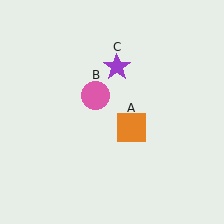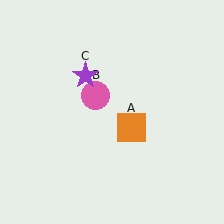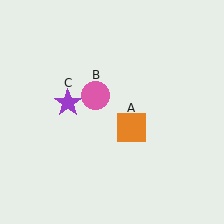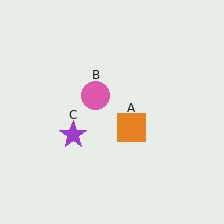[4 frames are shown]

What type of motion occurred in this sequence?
The purple star (object C) rotated counterclockwise around the center of the scene.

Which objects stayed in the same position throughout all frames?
Orange square (object A) and pink circle (object B) remained stationary.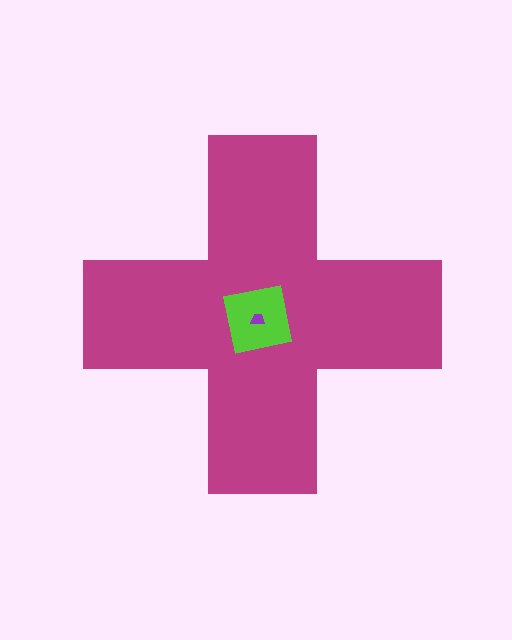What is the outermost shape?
The magenta cross.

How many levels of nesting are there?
3.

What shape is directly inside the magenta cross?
The lime square.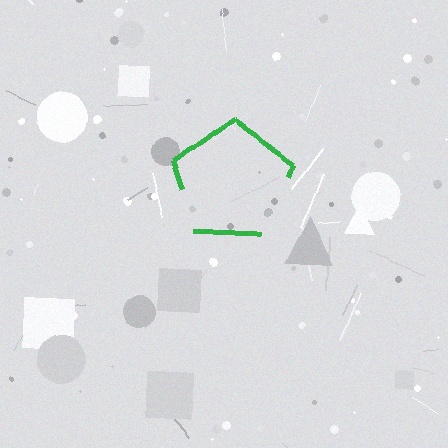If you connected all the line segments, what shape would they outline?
They would outline a pentagon.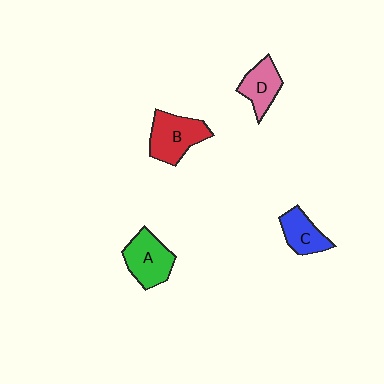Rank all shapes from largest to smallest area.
From largest to smallest: B (red), A (green), D (pink), C (blue).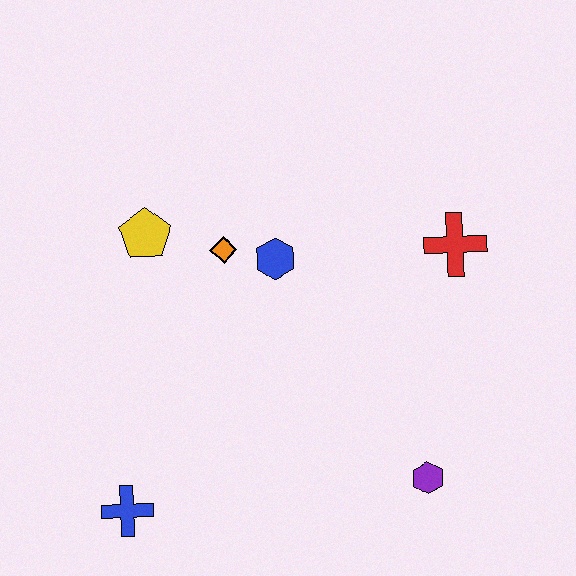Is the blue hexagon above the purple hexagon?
Yes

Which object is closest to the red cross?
The blue hexagon is closest to the red cross.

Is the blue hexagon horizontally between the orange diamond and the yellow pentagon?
No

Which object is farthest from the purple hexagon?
The yellow pentagon is farthest from the purple hexagon.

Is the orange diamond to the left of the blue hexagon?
Yes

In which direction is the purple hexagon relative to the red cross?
The purple hexagon is below the red cross.